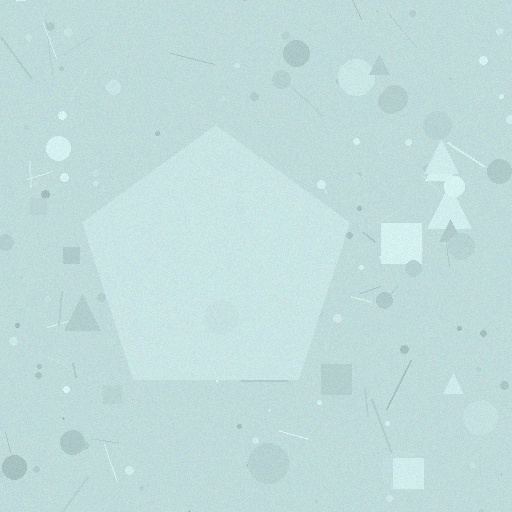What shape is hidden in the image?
A pentagon is hidden in the image.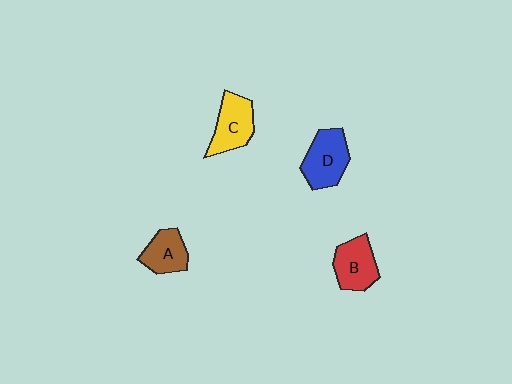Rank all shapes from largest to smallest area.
From largest to smallest: D (blue), C (yellow), B (red), A (brown).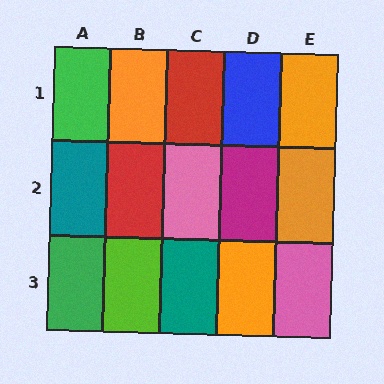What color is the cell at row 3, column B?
Lime.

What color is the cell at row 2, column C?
Pink.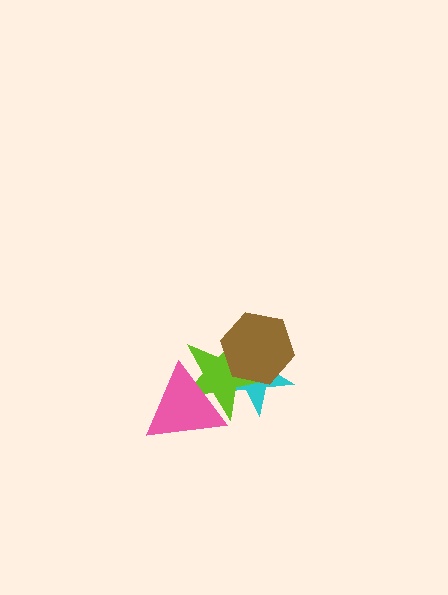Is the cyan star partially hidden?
Yes, it is partially covered by another shape.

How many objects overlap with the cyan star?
3 objects overlap with the cyan star.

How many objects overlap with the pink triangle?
2 objects overlap with the pink triangle.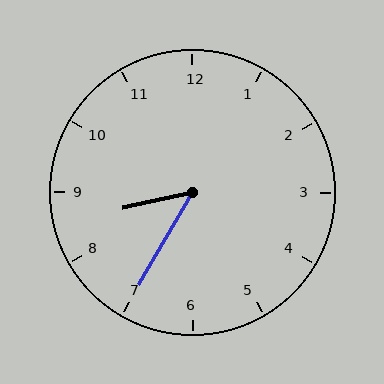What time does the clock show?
8:35.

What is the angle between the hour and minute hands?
Approximately 48 degrees.